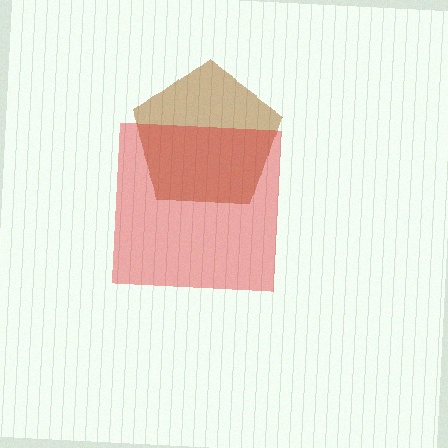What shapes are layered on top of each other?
The layered shapes are: a brown pentagon, a red square.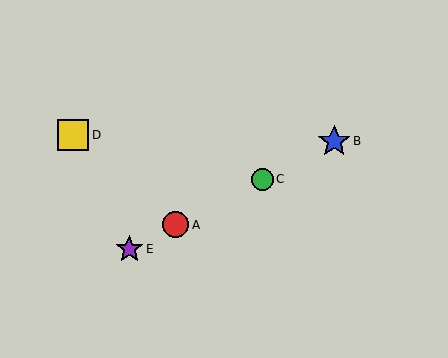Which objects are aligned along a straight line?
Objects A, B, C, E are aligned along a straight line.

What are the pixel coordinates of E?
Object E is at (129, 249).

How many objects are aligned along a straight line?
4 objects (A, B, C, E) are aligned along a straight line.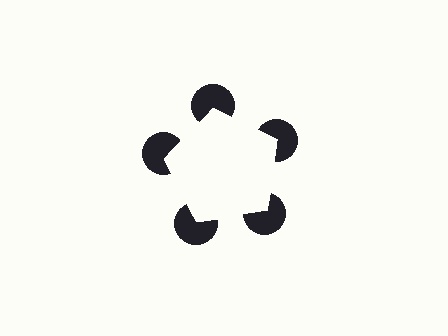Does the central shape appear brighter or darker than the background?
It typically appears slightly brighter than the background, even though no actual brightness change is drawn.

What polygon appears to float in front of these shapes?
An illusory pentagon — its edges are inferred from the aligned wedge cuts in the pac-man discs, not physically drawn.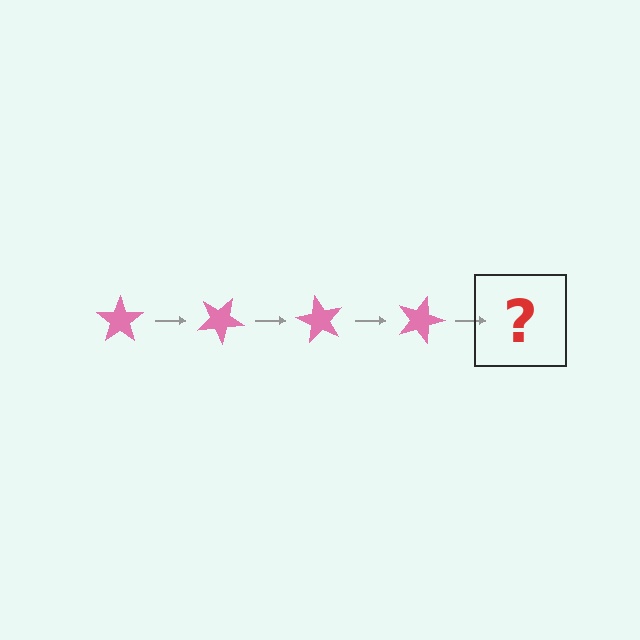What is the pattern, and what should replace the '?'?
The pattern is that the star rotates 30 degrees each step. The '?' should be a pink star rotated 120 degrees.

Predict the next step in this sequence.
The next step is a pink star rotated 120 degrees.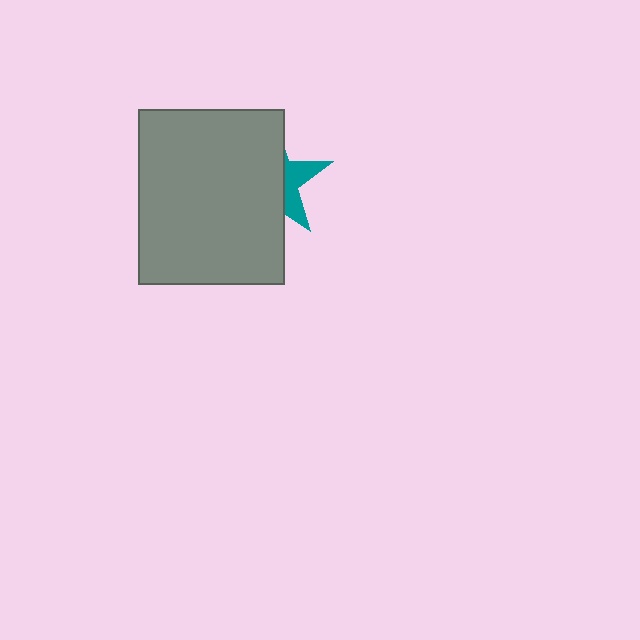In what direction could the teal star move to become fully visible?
The teal star could move right. That would shift it out from behind the gray rectangle entirely.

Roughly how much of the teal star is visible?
A small part of it is visible (roughly 31%).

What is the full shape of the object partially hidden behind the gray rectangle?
The partially hidden object is a teal star.